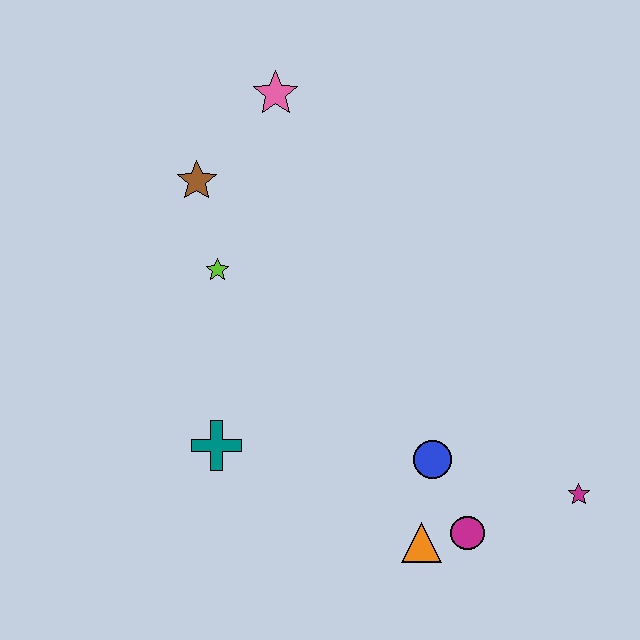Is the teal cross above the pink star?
No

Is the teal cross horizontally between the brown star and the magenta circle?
Yes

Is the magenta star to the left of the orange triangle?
No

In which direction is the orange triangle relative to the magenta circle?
The orange triangle is to the left of the magenta circle.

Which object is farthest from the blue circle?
The pink star is farthest from the blue circle.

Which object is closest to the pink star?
The brown star is closest to the pink star.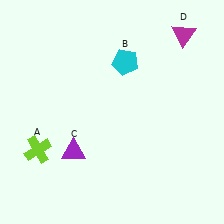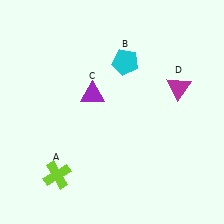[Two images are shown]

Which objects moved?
The objects that moved are: the lime cross (A), the purple triangle (C), the magenta triangle (D).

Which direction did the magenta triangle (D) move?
The magenta triangle (D) moved down.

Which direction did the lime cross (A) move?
The lime cross (A) moved down.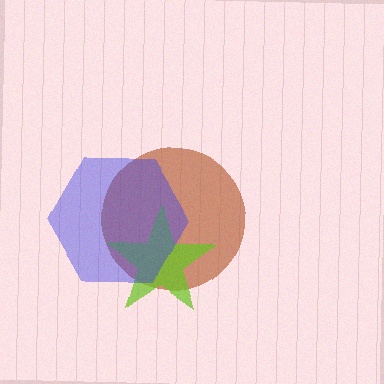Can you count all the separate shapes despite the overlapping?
Yes, there are 3 separate shapes.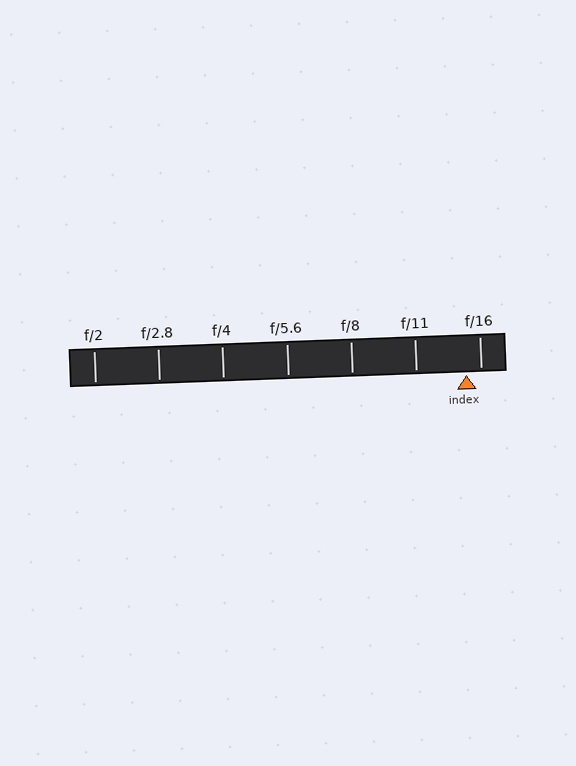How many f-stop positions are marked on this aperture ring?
There are 7 f-stop positions marked.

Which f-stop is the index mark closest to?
The index mark is closest to f/16.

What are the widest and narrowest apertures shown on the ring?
The widest aperture shown is f/2 and the narrowest is f/16.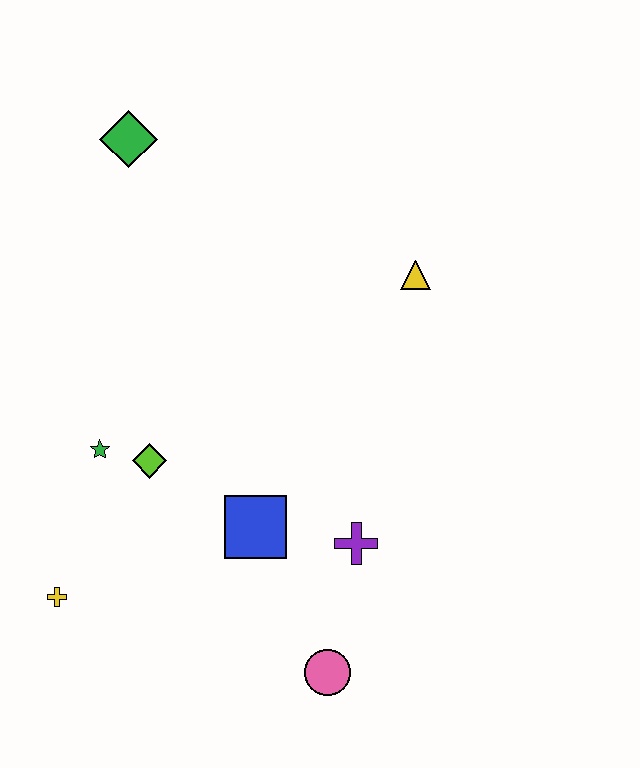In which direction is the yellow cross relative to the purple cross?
The yellow cross is to the left of the purple cross.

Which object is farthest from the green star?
The yellow triangle is farthest from the green star.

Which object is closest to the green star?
The lime diamond is closest to the green star.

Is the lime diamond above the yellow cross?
Yes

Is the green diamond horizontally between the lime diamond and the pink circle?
No